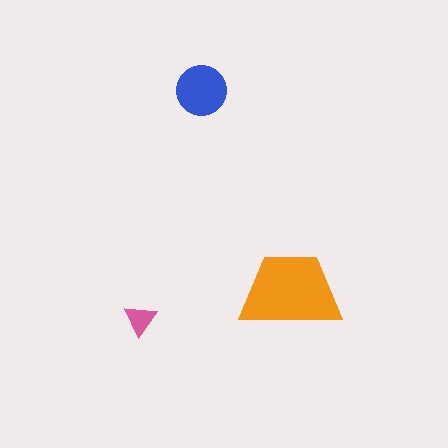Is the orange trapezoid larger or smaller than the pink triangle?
Larger.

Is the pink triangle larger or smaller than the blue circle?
Smaller.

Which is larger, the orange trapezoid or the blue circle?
The orange trapezoid.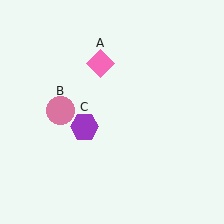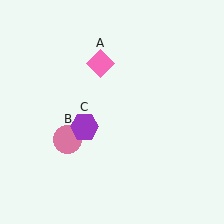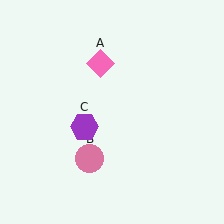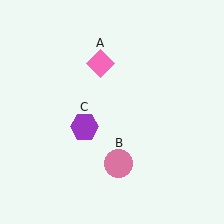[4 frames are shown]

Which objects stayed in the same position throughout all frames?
Pink diamond (object A) and purple hexagon (object C) remained stationary.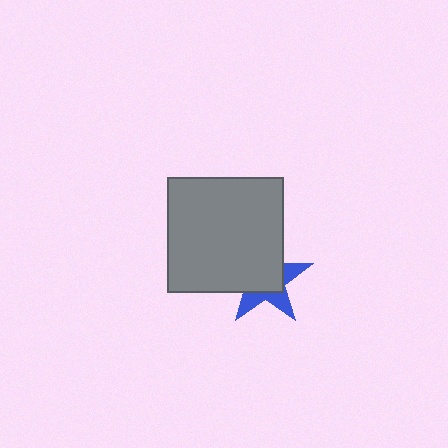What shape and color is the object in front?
The object in front is a gray square.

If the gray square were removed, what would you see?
You would see the complete blue star.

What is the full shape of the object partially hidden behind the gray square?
The partially hidden object is a blue star.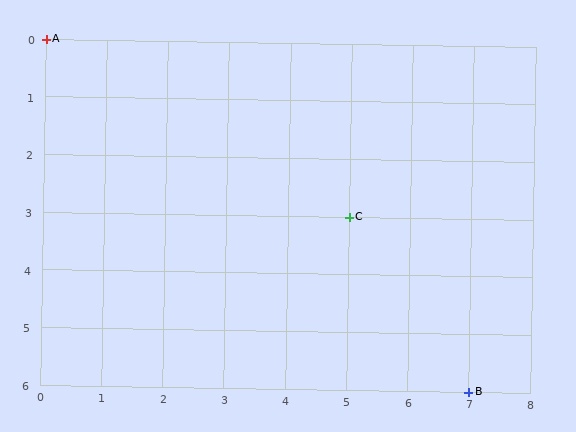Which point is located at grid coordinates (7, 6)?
Point B is at (7, 6).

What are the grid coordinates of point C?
Point C is at grid coordinates (5, 3).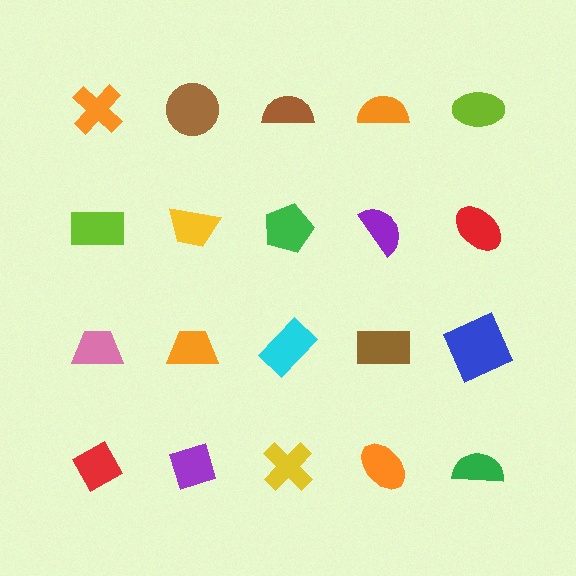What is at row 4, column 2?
A purple diamond.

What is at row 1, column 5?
A lime ellipse.